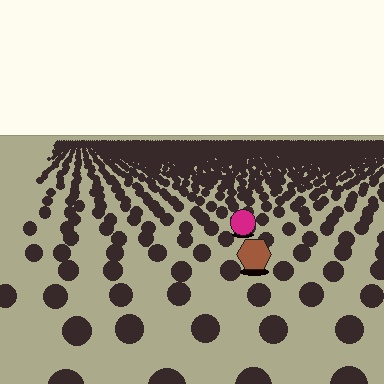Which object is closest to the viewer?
The brown hexagon is closest. The texture marks near it are larger and more spread out.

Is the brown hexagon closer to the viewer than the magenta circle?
Yes. The brown hexagon is closer — you can tell from the texture gradient: the ground texture is coarser near it.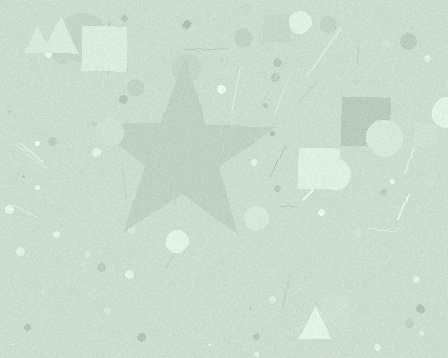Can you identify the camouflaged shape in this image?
The camouflaged shape is a star.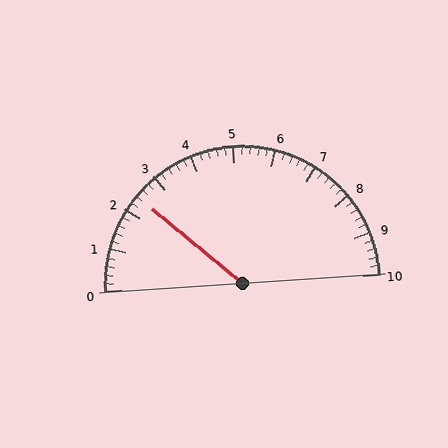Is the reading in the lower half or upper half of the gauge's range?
The reading is in the lower half of the range (0 to 10).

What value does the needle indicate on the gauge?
The needle indicates approximately 2.4.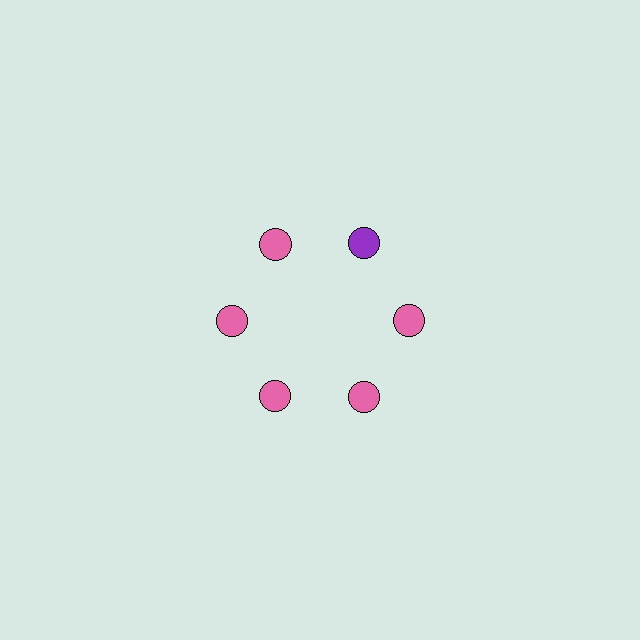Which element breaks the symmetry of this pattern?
The purple circle at roughly the 1 o'clock position breaks the symmetry. All other shapes are pink circles.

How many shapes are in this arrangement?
There are 6 shapes arranged in a ring pattern.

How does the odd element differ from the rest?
It has a different color: purple instead of pink.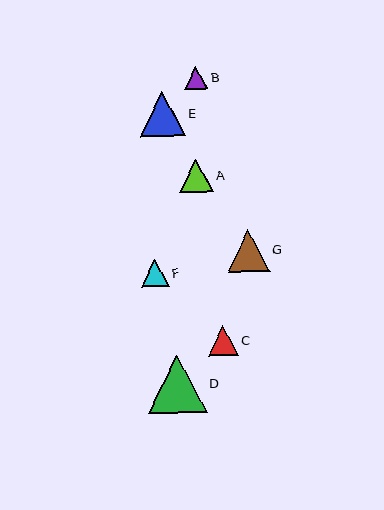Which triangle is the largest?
Triangle D is the largest with a size of approximately 58 pixels.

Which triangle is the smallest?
Triangle B is the smallest with a size of approximately 23 pixels.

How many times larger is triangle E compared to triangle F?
Triangle E is approximately 1.6 times the size of triangle F.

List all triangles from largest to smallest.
From largest to smallest: D, E, G, A, C, F, B.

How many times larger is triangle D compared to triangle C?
Triangle D is approximately 2.0 times the size of triangle C.